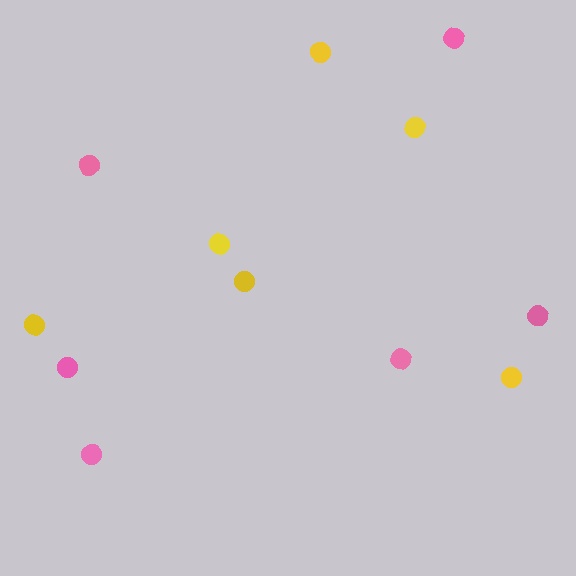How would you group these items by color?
There are 2 groups: one group of yellow circles (6) and one group of pink circles (6).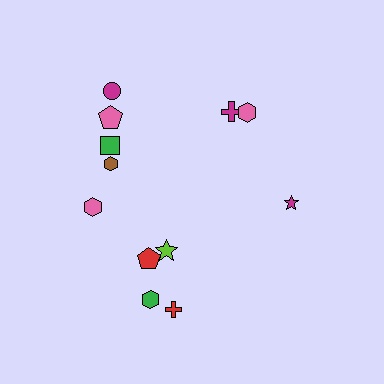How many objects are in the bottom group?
There are 4 objects.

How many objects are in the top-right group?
There are 3 objects.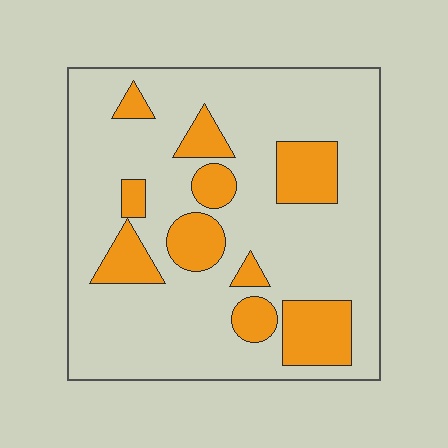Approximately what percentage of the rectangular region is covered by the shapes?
Approximately 20%.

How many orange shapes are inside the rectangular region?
10.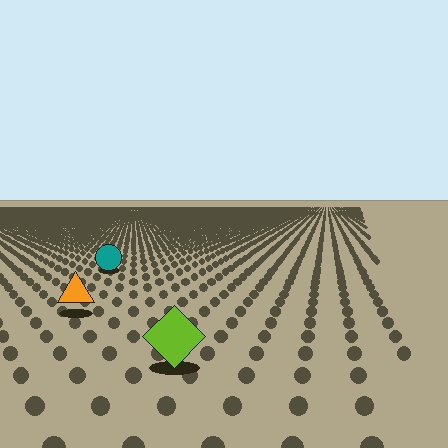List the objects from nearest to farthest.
From nearest to farthest: the lime diamond, the orange triangle, the teal circle.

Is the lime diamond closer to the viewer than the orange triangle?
Yes. The lime diamond is closer — you can tell from the texture gradient: the ground texture is coarser near it.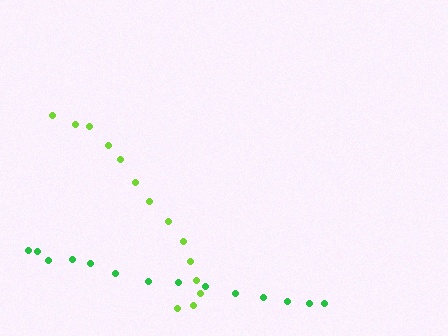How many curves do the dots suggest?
There are 2 distinct paths.